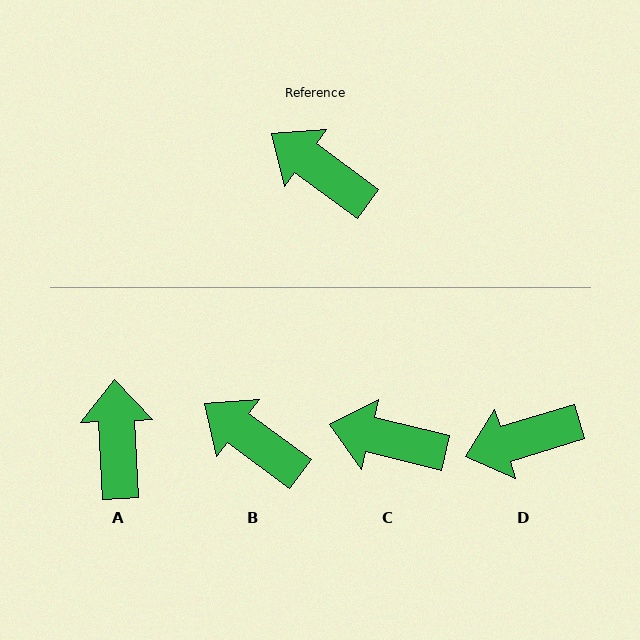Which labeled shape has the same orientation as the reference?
B.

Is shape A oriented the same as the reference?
No, it is off by about 51 degrees.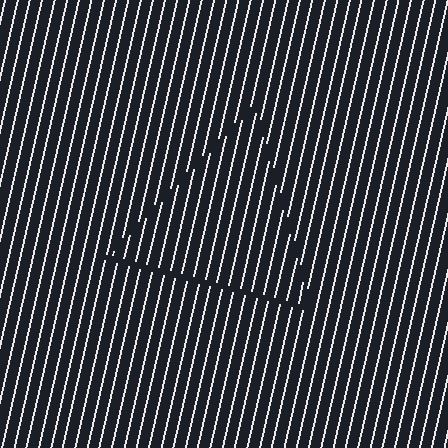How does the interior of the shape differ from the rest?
The interior of the shape contains the same grating, shifted by half a period — the contour is defined by the phase discontinuity where line-ends from the inner and outer gratings abut.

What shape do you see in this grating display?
An illusory triangle. The interior of the shape contains the same grating, shifted by half a period — the contour is defined by the phase discontinuity where line-ends from the inner and outer gratings abut.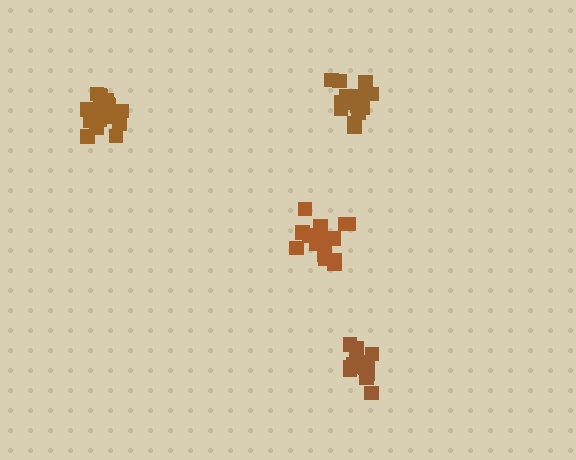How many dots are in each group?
Group 1: 18 dots, Group 2: 16 dots, Group 3: 19 dots, Group 4: 15 dots (68 total).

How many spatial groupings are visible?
There are 4 spatial groupings.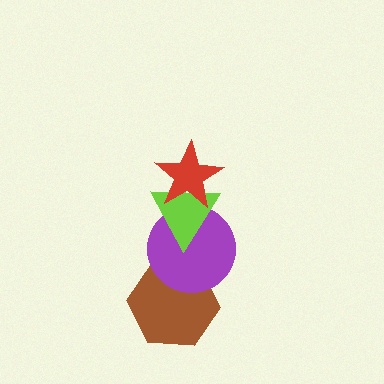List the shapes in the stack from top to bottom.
From top to bottom: the red star, the lime triangle, the purple circle, the brown hexagon.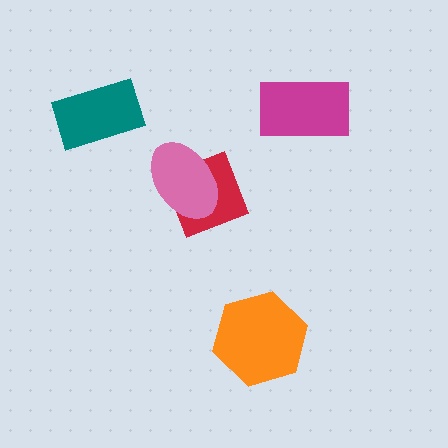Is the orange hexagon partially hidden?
No, no other shape covers it.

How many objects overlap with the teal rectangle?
0 objects overlap with the teal rectangle.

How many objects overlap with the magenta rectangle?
0 objects overlap with the magenta rectangle.